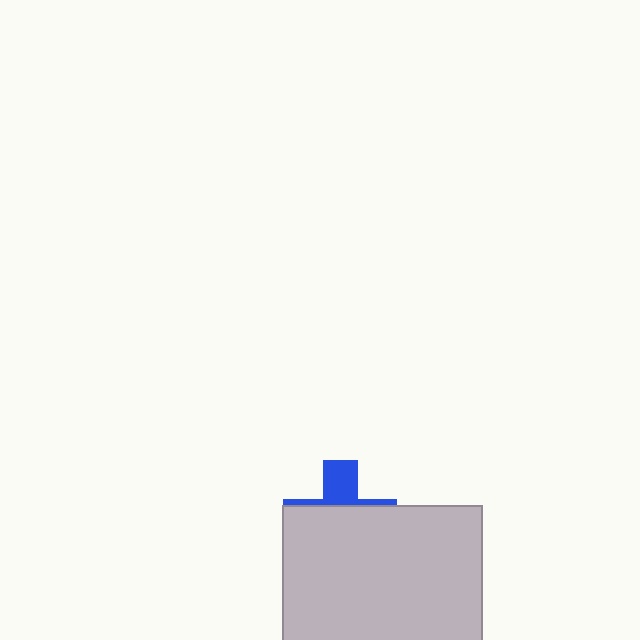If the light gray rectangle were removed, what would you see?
You would see the complete blue cross.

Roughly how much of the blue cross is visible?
A small part of it is visible (roughly 31%).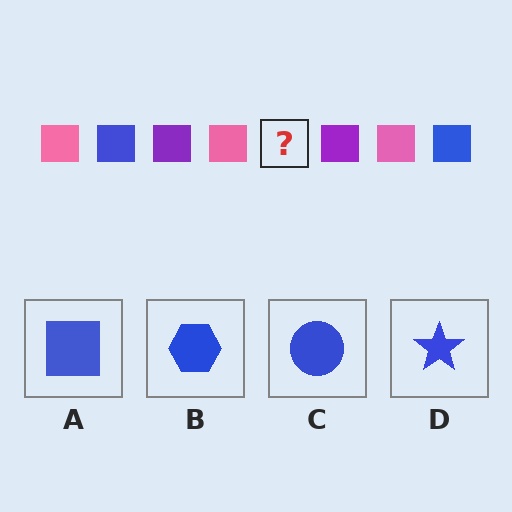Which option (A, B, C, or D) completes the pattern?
A.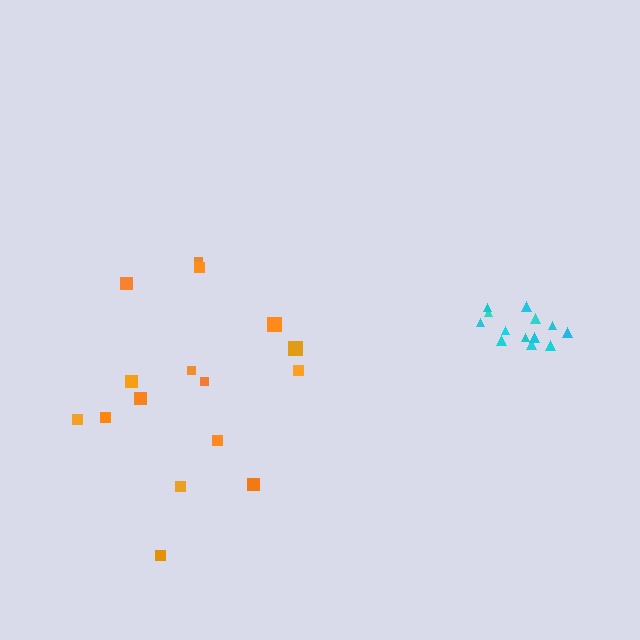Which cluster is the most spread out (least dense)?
Orange.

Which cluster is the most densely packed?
Cyan.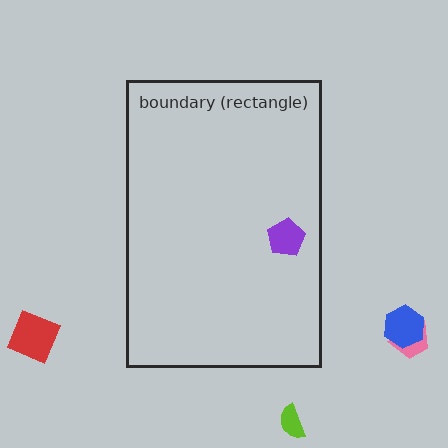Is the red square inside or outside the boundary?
Outside.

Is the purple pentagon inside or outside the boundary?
Inside.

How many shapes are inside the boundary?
1 inside, 4 outside.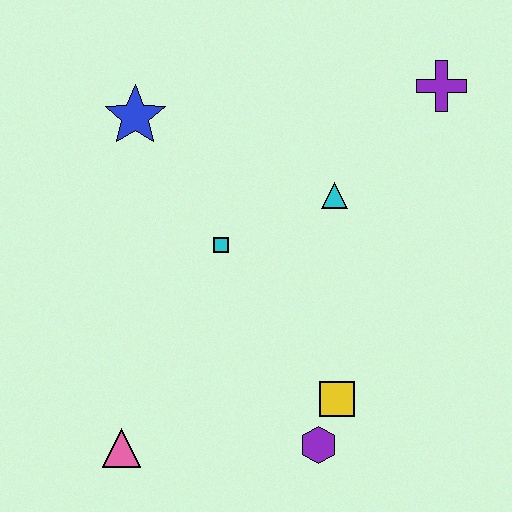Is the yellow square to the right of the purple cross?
No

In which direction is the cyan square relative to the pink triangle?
The cyan square is above the pink triangle.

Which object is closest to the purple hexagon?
The yellow square is closest to the purple hexagon.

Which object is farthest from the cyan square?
The purple cross is farthest from the cyan square.